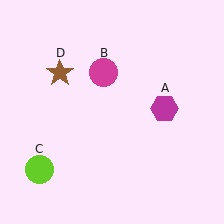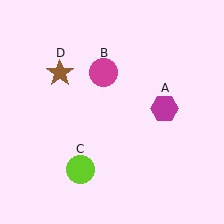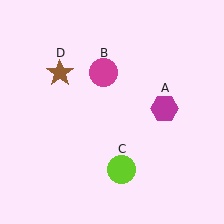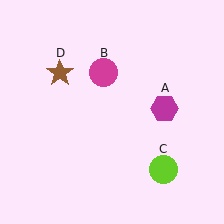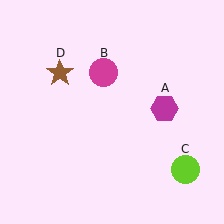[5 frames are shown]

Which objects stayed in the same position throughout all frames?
Magenta hexagon (object A) and magenta circle (object B) and brown star (object D) remained stationary.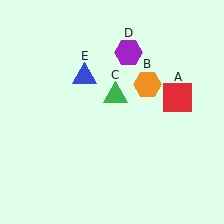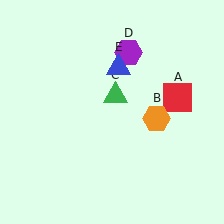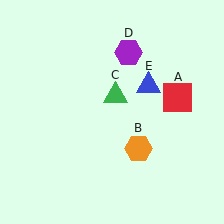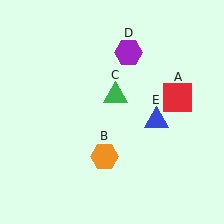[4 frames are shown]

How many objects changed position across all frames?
2 objects changed position: orange hexagon (object B), blue triangle (object E).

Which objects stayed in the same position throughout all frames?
Red square (object A) and green triangle (object C) and purple hexagon (object D) remained stationary.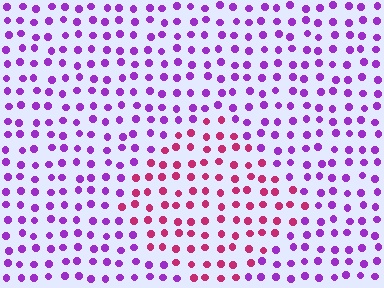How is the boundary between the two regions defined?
The boundary is defined purely by a slight shift in hue (about 48 degrees). Spacing, size, and orientation are identical on both sides.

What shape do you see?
I see a diamond.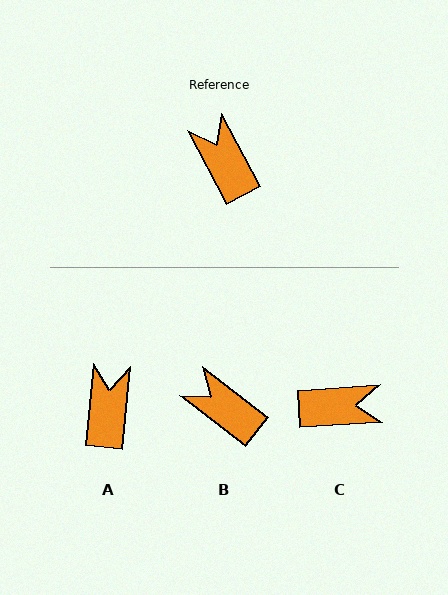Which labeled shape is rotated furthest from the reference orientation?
C, about 114 degrees away.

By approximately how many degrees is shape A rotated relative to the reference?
Approximately 34 degrees clockwise.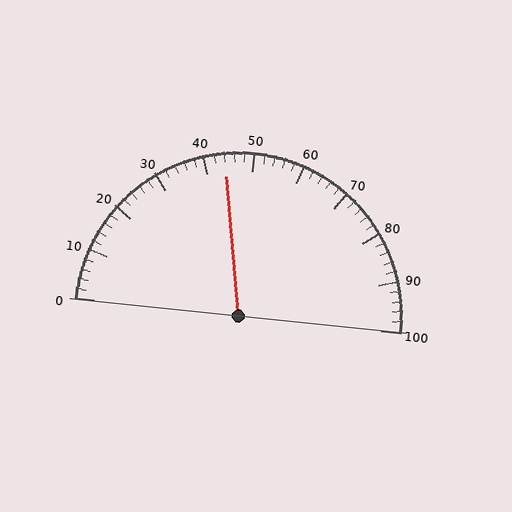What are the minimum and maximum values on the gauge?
The gauge ranges from 0 to 100.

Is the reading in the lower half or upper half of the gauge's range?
The reading is in the lower half of the range (0 to 100).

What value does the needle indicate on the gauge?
The needle indicates approximately 44.